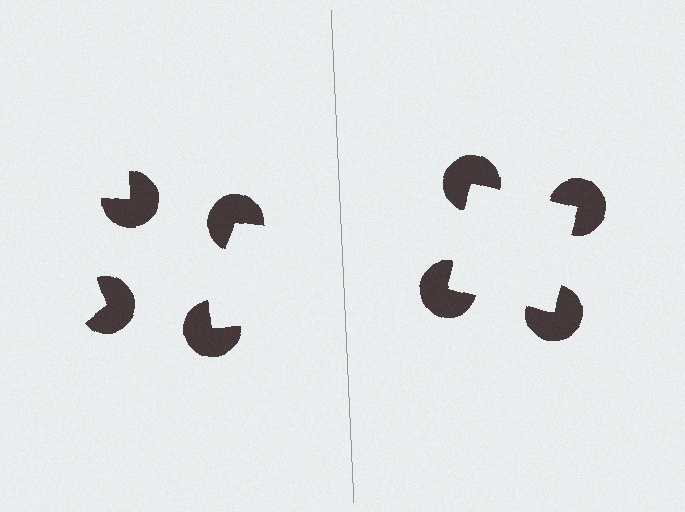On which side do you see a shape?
An illusory square appears on the right side. On the left side the wedge cuts are rotated, so no coherent shape forms.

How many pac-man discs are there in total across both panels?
8 — 4 on each side.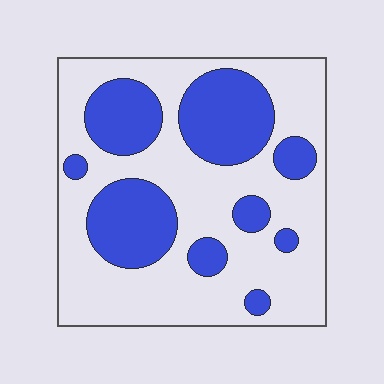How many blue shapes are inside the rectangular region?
9.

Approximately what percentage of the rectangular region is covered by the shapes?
Approximately 35%.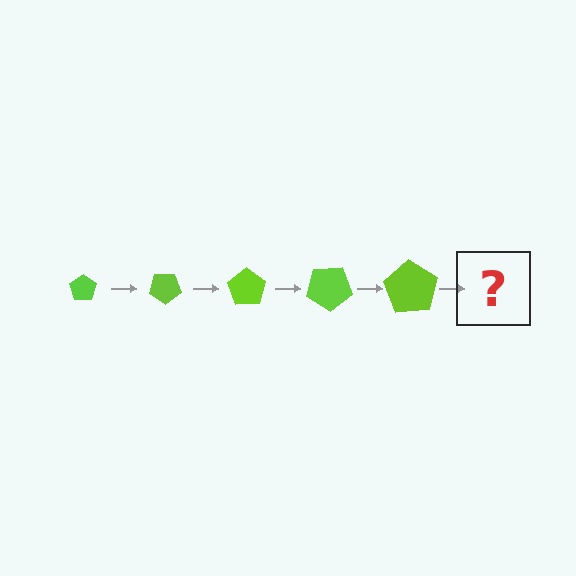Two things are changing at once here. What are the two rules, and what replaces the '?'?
The two rules are that the pentagon grows larger each step and it rotates 35 degrees each step. The '?' should be a pentagon, larger than the previous one and rotated 175 degrees from the start.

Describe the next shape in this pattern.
It should be a pentagon, larger than the previous one and rotated 175 degrees from the start.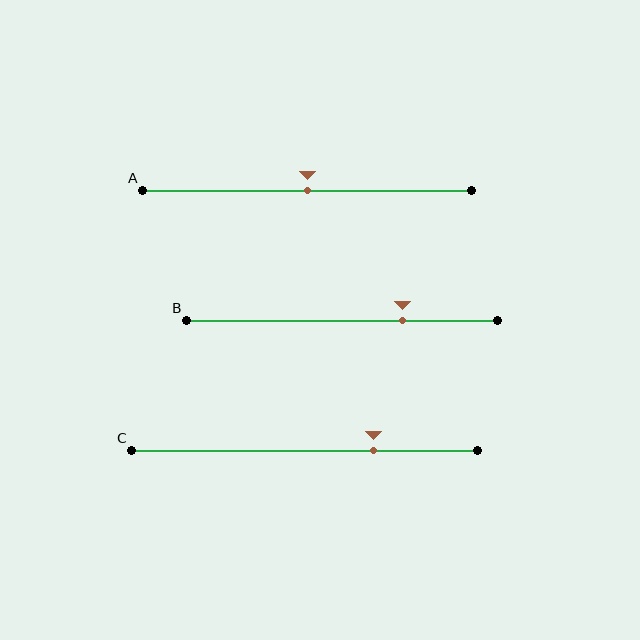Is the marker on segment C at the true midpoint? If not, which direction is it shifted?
No, the marker on segment C is shifted to the right by about 20% of the segment length.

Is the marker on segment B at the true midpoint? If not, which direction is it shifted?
No, the marker on segment B is shifted to the right by about 19% of the segment length.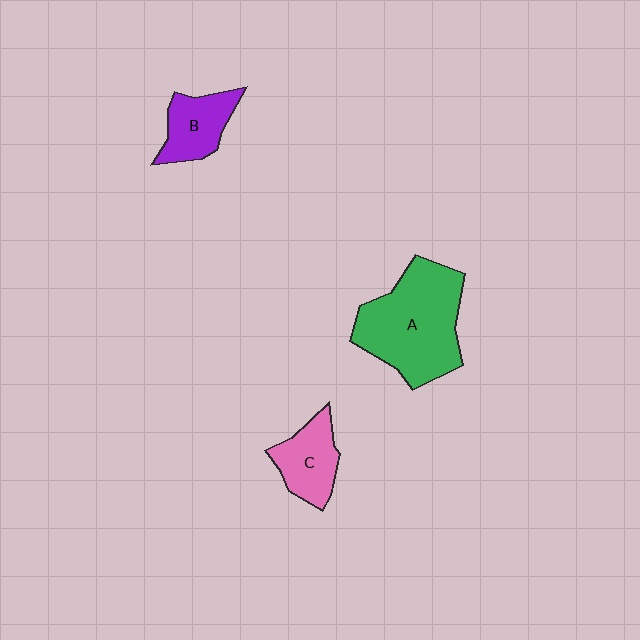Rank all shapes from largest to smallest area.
From largest to smallest: A (green), C (pink), B (purple).